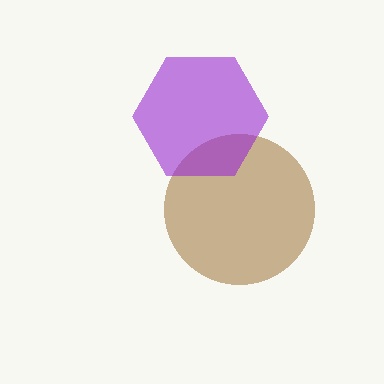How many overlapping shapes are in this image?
There are 2 overlapping shapes in the image.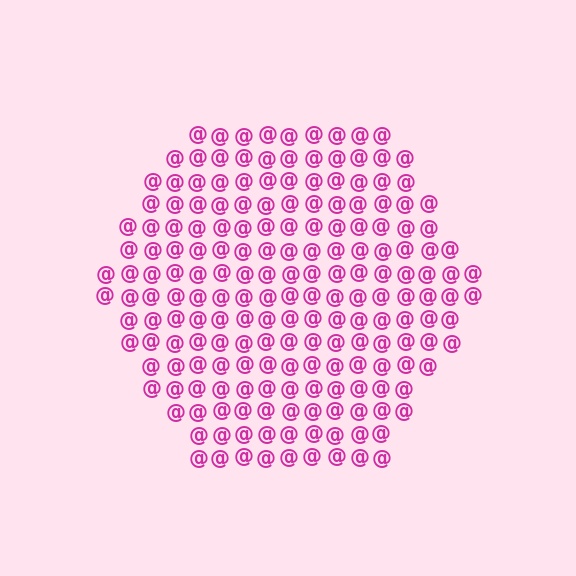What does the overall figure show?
The overall figure shows a hexagon.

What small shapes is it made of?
It is made of small at signs.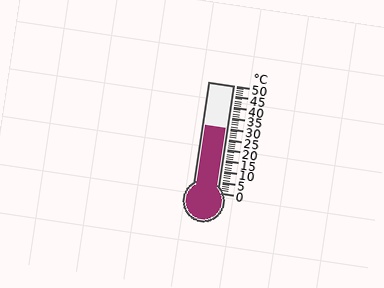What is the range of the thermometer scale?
The thermometer scale ranges from 0°C to 50°C.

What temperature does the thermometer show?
The thermometer shows approximately 30°C.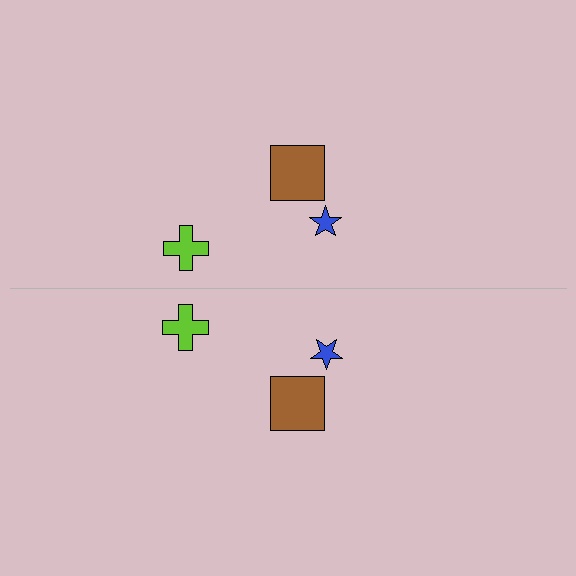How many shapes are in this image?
There are 6 shapes in this image.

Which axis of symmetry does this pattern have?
The pattern has a horizontal axis of symmetry running through the center of the image.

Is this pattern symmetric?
Yes, this pattern has bilateral (reflection) symmetry.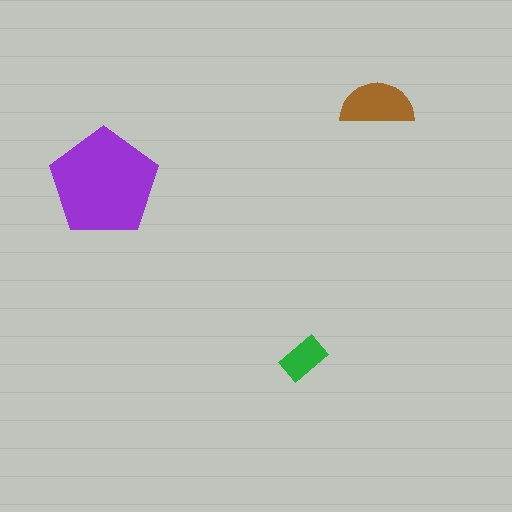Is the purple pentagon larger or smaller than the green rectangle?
Larger.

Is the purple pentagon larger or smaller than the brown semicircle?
Larger.